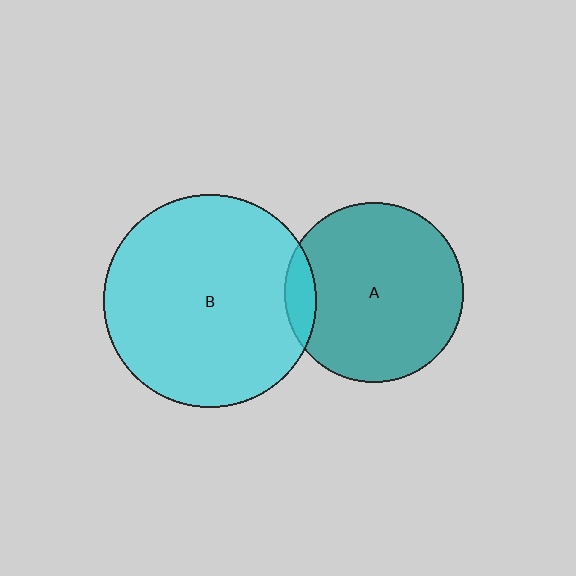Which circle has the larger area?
Circle B (cyan).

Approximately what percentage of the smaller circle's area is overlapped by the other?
Approximately 10%.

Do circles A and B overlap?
Yes.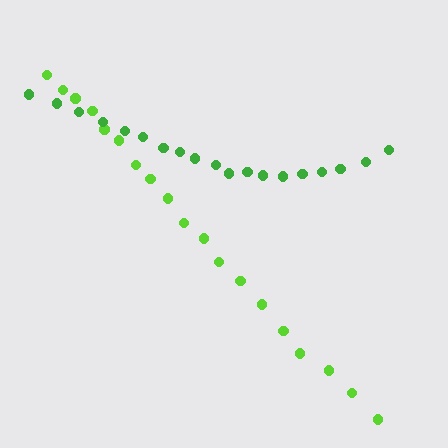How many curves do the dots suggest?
There are 2 distinct paths.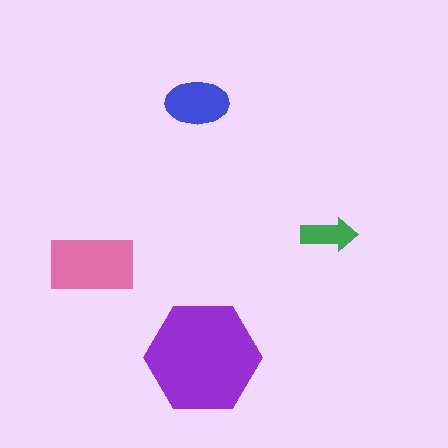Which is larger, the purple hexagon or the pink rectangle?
The purple hexagon.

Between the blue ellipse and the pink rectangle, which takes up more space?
The pink rectangle.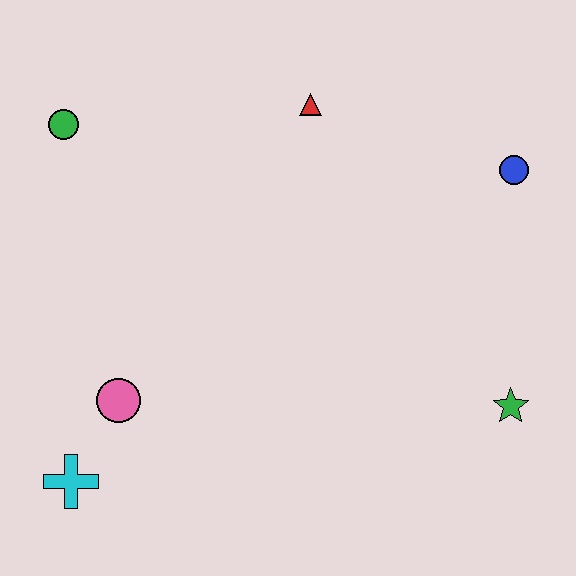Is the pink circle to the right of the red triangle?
No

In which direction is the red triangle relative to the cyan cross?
The red triangle is above the cyan cross.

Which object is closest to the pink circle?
The cyan cross is closest to the pink circle.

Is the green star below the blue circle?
Yes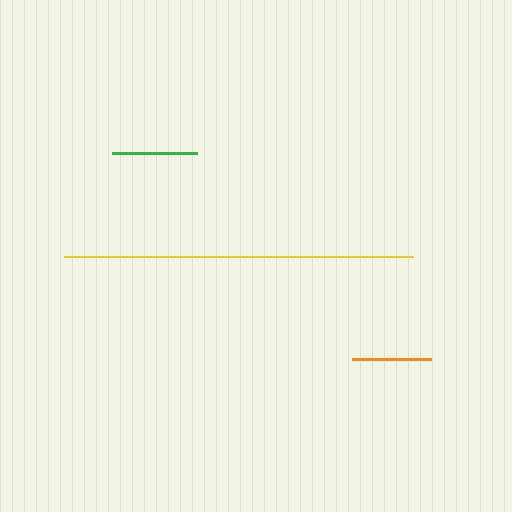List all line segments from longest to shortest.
From longest to shortest: yellow, green, orange.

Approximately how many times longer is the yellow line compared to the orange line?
The yellow line is approximately 4.4 times the length of the orange line.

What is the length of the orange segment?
The orange segment is approximately 79 pixels long.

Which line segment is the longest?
The yellow line is the longest at approximately 349 pixels.